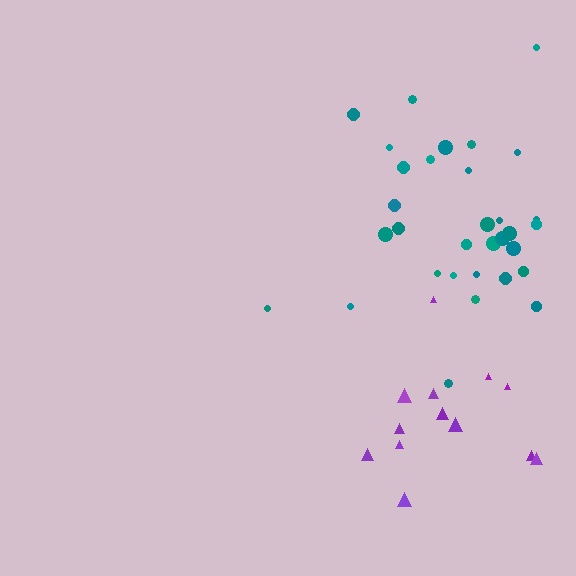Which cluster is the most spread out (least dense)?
Purple.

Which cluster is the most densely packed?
Teal.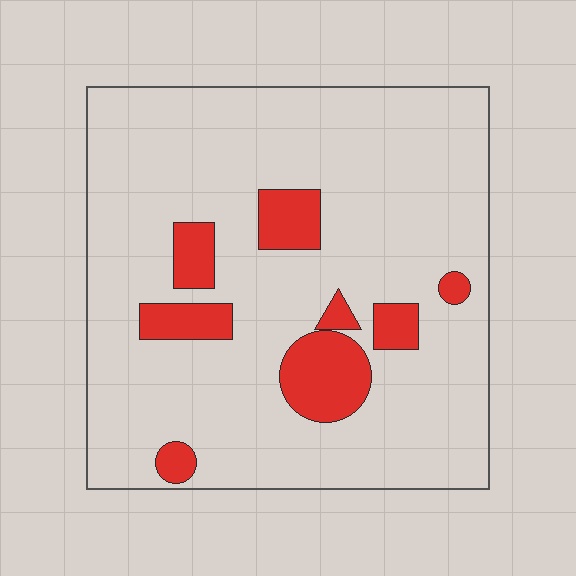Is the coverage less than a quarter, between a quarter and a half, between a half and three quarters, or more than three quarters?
Less than a quarter.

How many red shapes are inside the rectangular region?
8.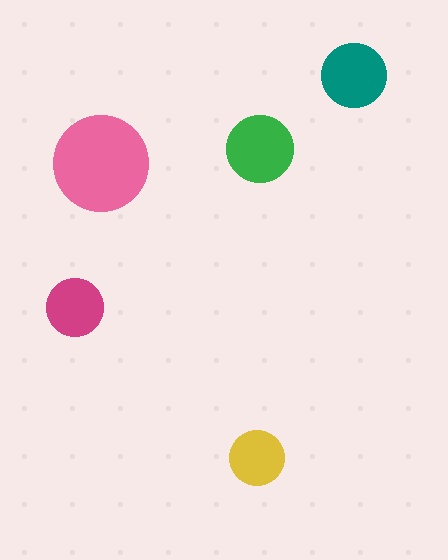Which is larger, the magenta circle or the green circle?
The green one.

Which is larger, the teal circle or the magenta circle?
The teal one.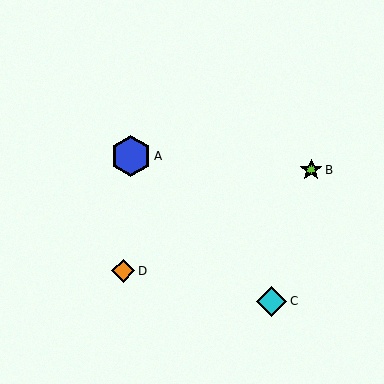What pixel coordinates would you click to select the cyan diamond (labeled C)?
Click at (272, 301) to select the cyan diamond C.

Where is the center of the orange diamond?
The center of the orange diamond is at (123, 271).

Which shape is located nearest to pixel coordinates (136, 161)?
The blue hexagon (labeled A) at (131, 156) is nearest to that location.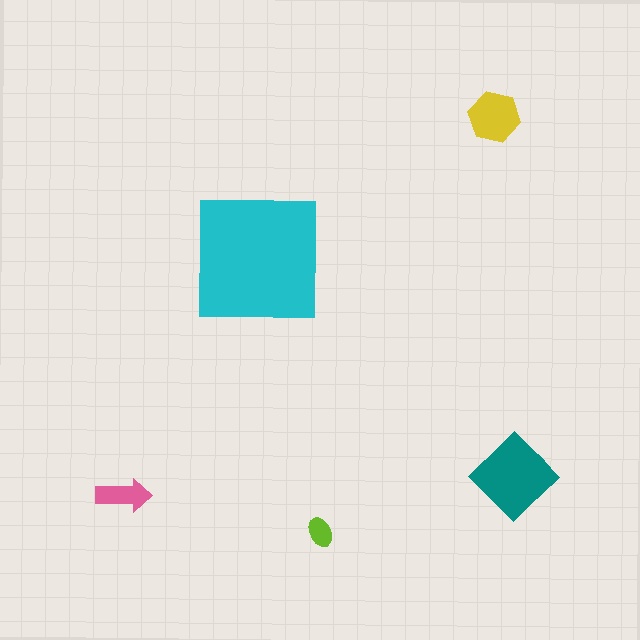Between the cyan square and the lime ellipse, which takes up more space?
The cyan square.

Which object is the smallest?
The lime ellipse.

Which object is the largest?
The cyan square.